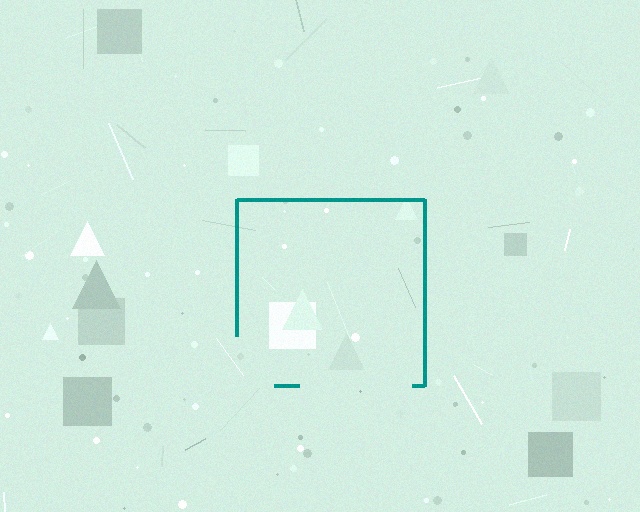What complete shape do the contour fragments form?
The contour fragments form a square.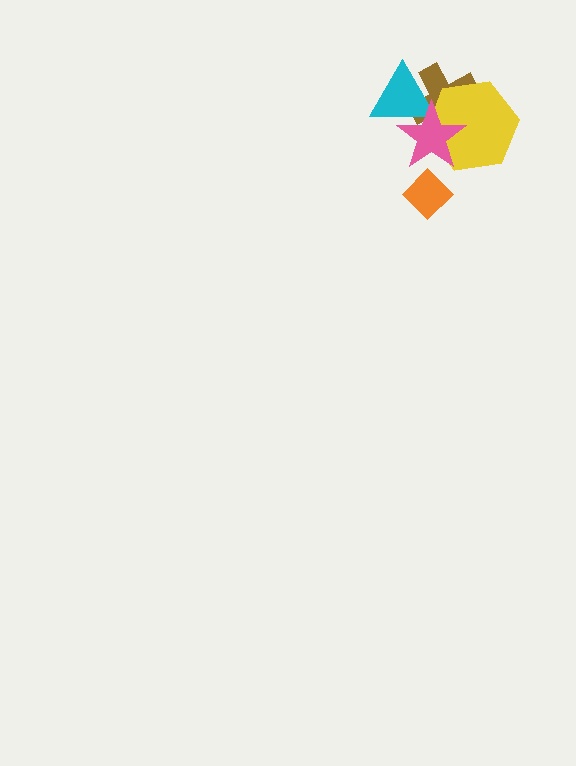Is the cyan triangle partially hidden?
Yes, it is partially covered by another shape.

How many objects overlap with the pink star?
3 objects overlap with the pink star.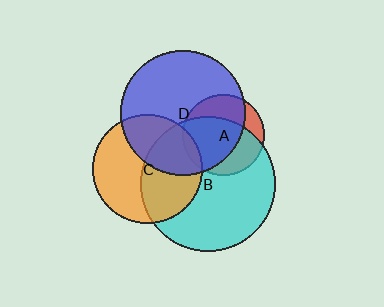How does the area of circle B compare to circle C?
Approximately 1.5 times.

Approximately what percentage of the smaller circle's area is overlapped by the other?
Approximately 70%.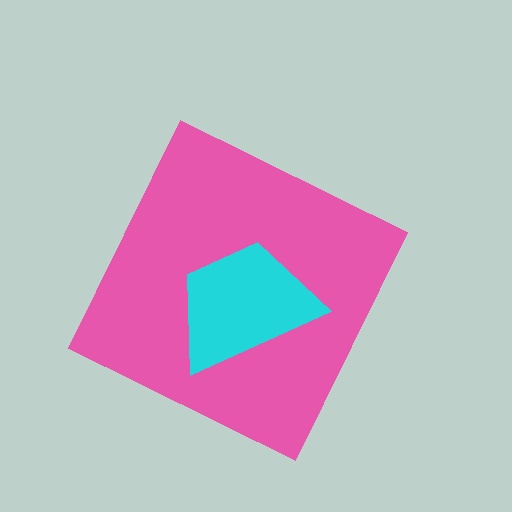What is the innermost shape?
The cyan trapezoid.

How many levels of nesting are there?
2.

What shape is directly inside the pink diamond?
The cyan trapezoid.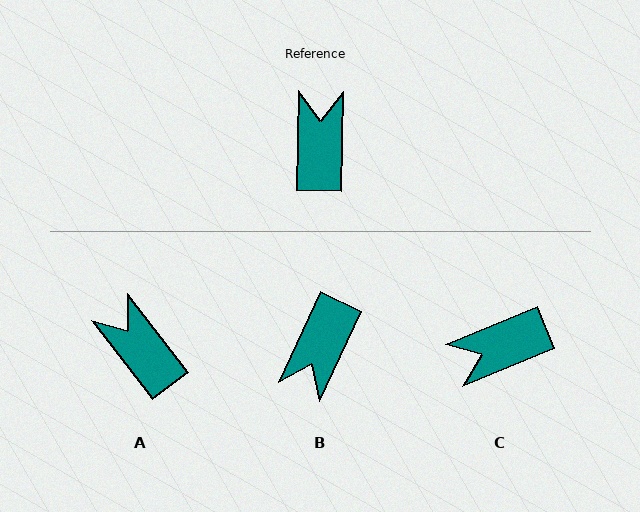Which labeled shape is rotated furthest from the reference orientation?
B, about 156 degrees away.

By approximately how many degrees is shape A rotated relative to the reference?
Approximately 39 degrees counter-clockwise.